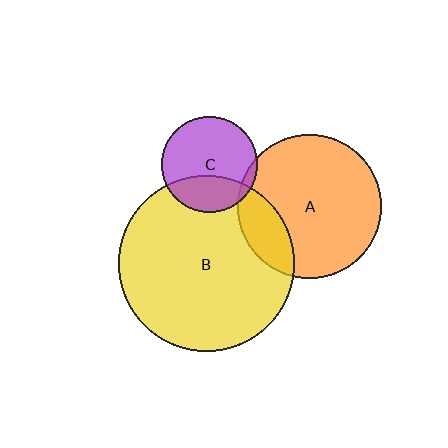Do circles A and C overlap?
Yes.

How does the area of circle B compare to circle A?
Approximately 1.5 times.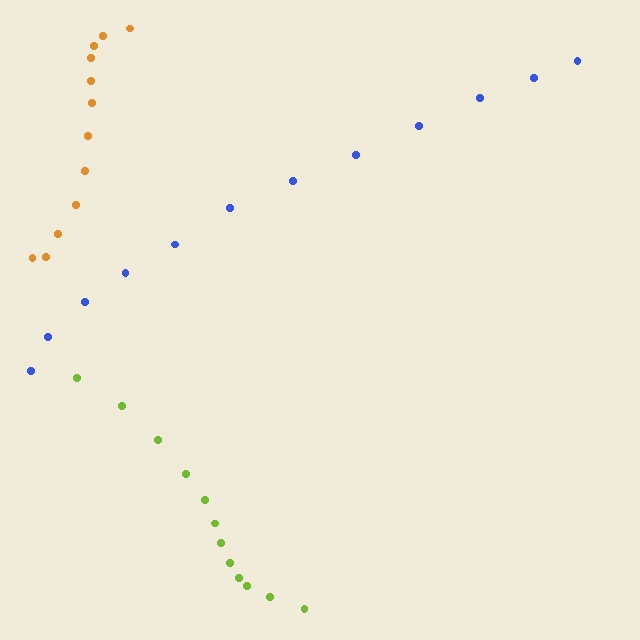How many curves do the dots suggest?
There are 3 distinct paths.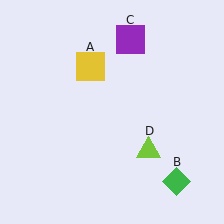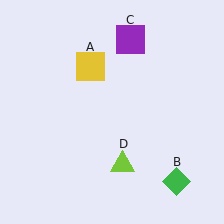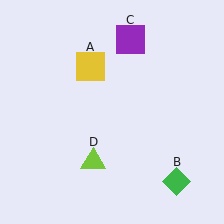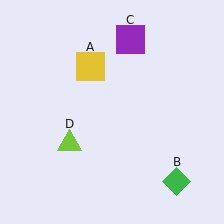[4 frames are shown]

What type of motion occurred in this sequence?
The lime triangle (object D) rotated clockwise around the center of the scene.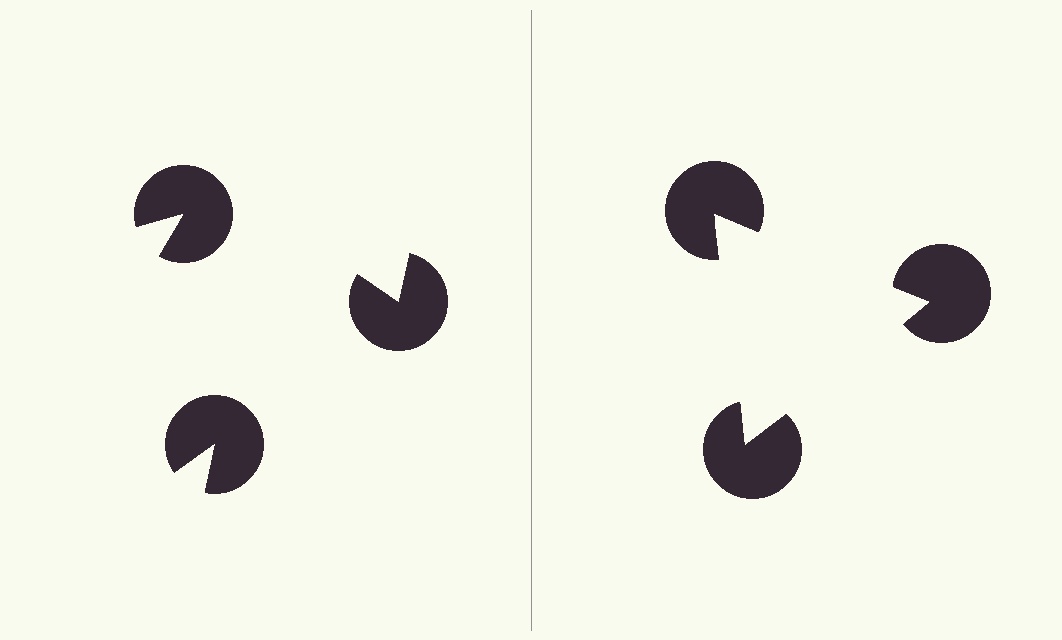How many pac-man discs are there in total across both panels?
6 — 3 on each side.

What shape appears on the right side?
An illusory triangle.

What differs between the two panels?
The pac-man discs are positioned identically on both sides; only the wedge orientations differ. On the right they align to a triangle; on the left they are misaligned.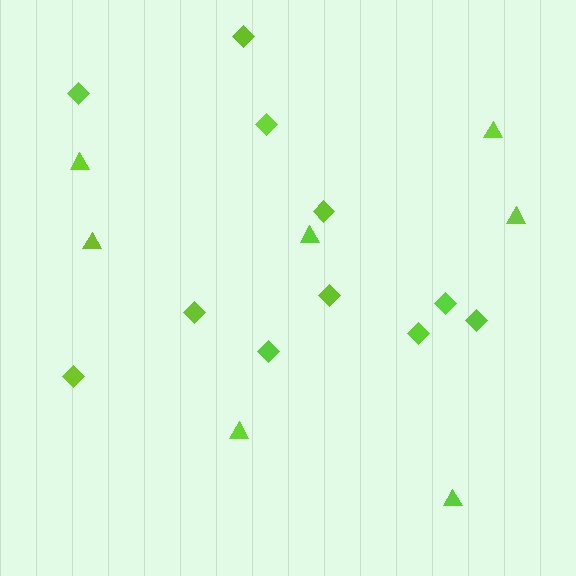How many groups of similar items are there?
There are 2 groups: one group of triangles (7) and one group of diamonds (11).